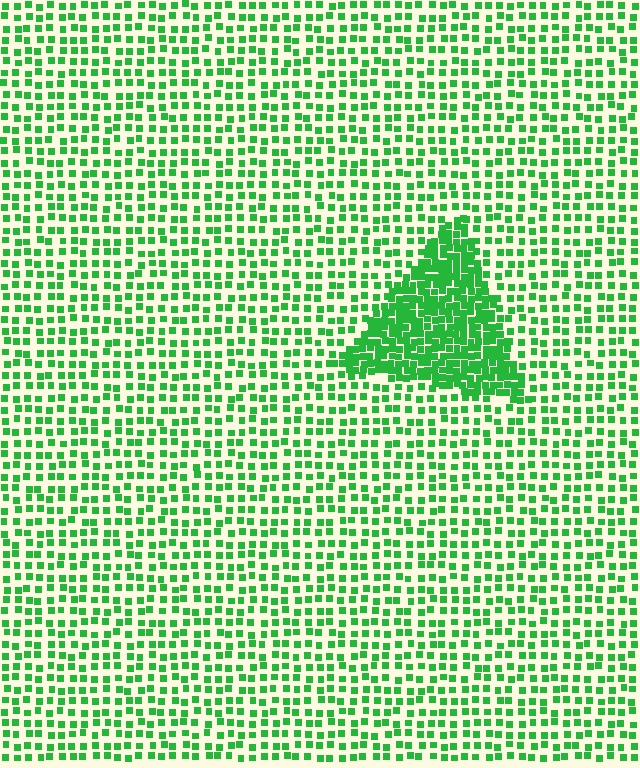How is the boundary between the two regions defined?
The boundary is defined by a change in element density (approximately 2.4x ratio). All elements are the same color, size, and shape.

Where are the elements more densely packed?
The elements are more densely packed inside the triangle boundary.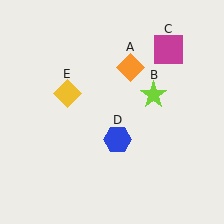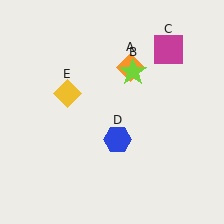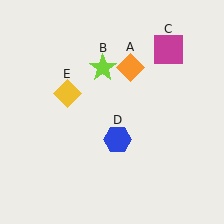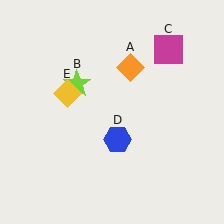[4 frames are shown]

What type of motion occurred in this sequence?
The lime star (object B) rotated counterclockwise around the center of the scene.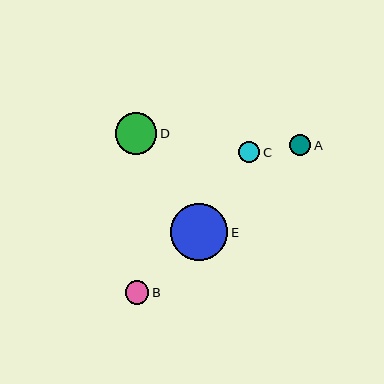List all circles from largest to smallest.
From largest to smallest: E, D, B, C, A.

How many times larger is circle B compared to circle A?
Circle B is approximately 1.2 times the size of circle A.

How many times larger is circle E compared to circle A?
Circle E is approximately 2.7 times the size of circle A.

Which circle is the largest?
Circle E is the largest with a size of approximately 57 pixels.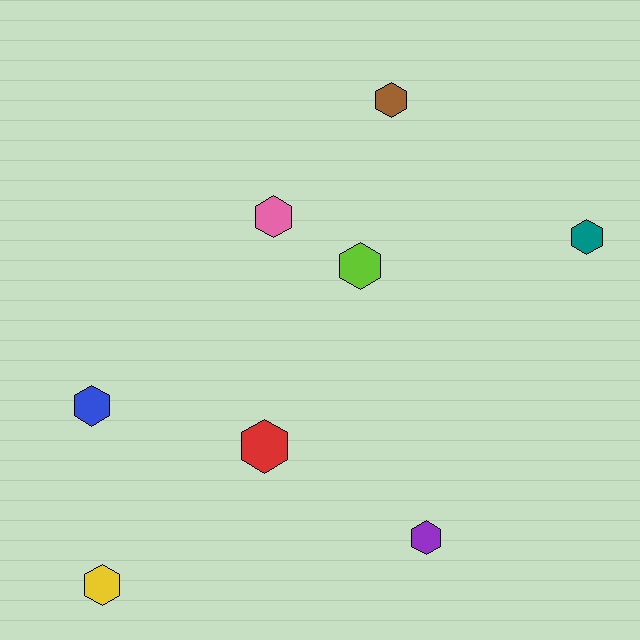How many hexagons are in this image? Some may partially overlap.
There are 8 hexagons.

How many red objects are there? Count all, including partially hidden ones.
There is 1 red object.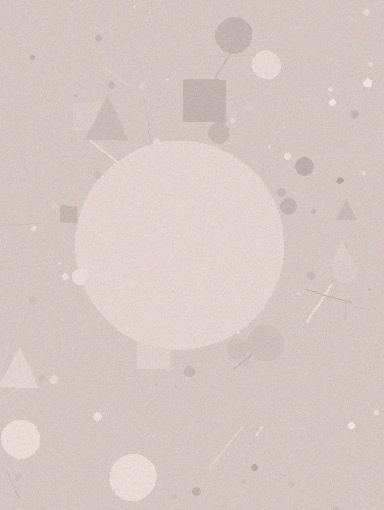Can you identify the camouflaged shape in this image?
The camouflaged shape is a circle.